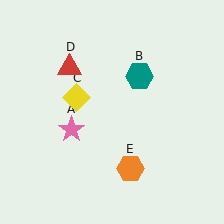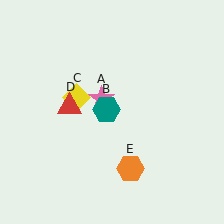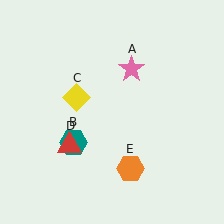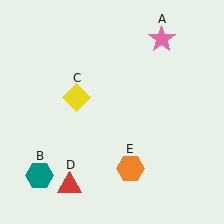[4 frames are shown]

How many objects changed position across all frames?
3 objects changed position: pink star (object A), teal hexagon (object B), red triangle (object D).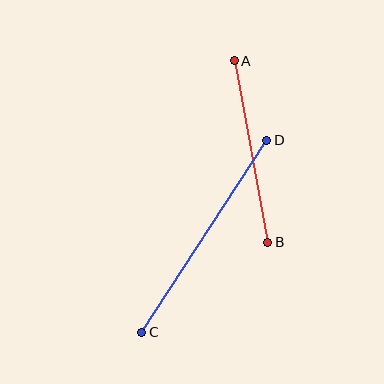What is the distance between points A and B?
The distance is approximately 185 pixels.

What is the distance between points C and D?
The distance is approximately 229 pixels.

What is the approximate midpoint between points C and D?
The midpoint is at approximately (204, 236) pixels.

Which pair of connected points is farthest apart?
Points C and D are farthest apart.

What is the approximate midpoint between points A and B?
The midpoint is at approximately (251, 151) pixels.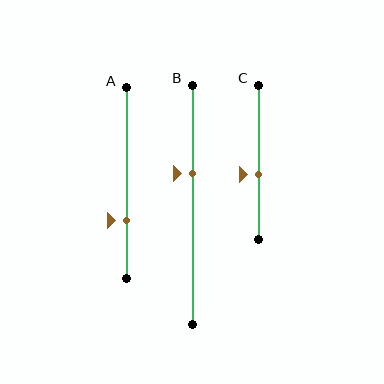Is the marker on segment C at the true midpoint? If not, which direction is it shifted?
No, the marker on segment C is shifted downward by about 7% of the segment length.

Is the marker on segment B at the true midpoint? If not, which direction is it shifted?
No, the marker on segment B is shifted upward by about 13% of the segment length.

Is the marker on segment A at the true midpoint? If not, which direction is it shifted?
No, the marker on segment A is shifted downward by about 20% of the segment length.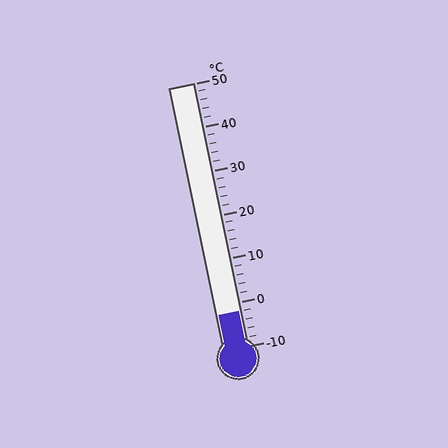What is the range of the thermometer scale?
The thermometer scale ranges from -10°C to 50°C.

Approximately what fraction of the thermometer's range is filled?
The thermometer is filled to approximately 15% of its range.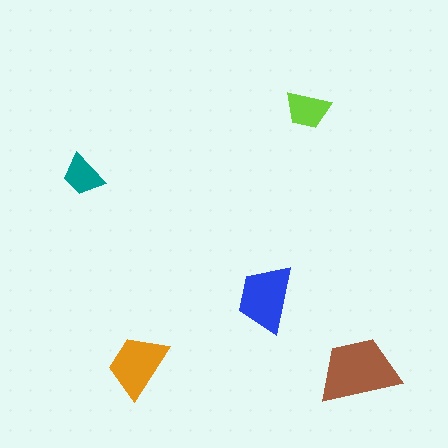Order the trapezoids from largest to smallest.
the brown one, the blue one, the orange one, the lime one, the teal one.